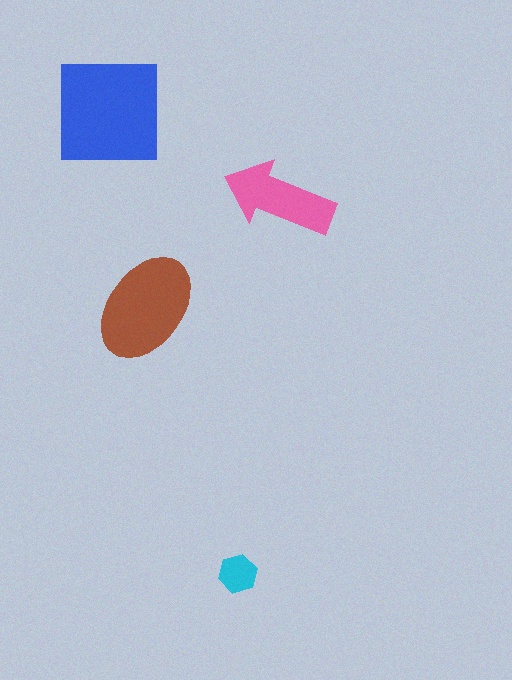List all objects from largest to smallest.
The blue square, the brown ellipse, the pink arrow, the cyan hexagon.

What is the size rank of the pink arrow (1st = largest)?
3rd.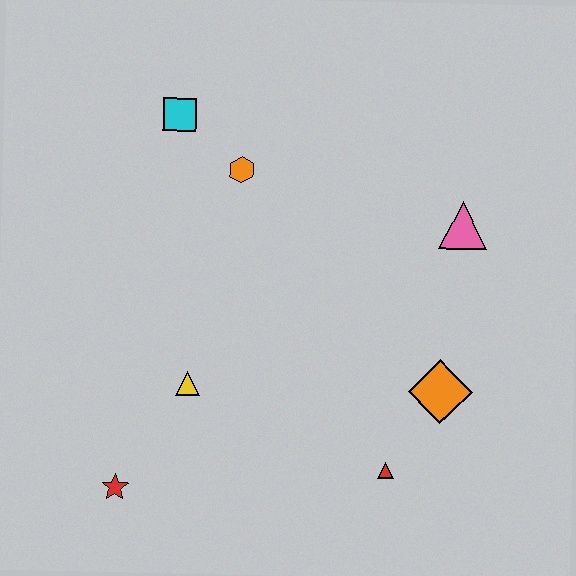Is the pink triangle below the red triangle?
No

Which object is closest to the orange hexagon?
The cyan square is closest to the orange hexagon.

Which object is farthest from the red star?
The pink triangle is farthest from the red star.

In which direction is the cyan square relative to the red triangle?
The cyan square is above the red triangle.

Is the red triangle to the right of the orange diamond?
No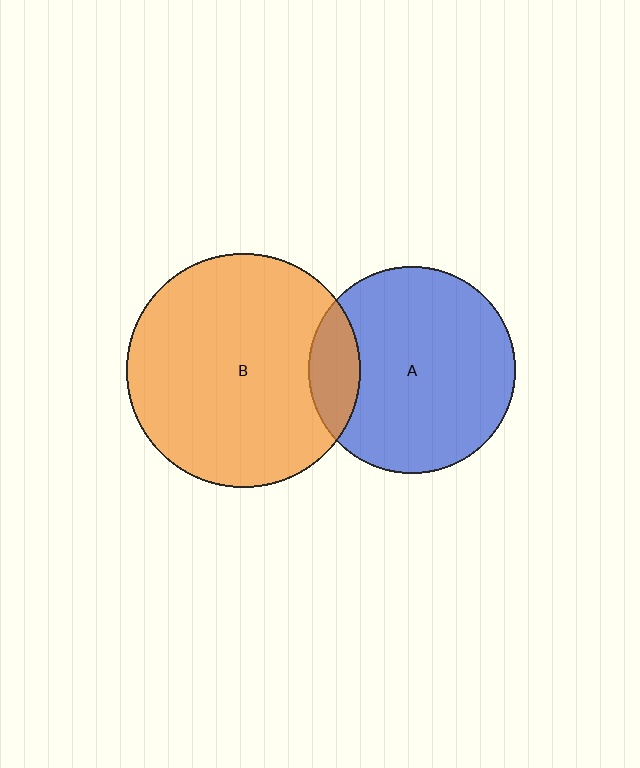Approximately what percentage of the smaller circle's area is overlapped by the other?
Approximately 15%.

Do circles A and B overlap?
Yes.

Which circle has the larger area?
Circle B (orange).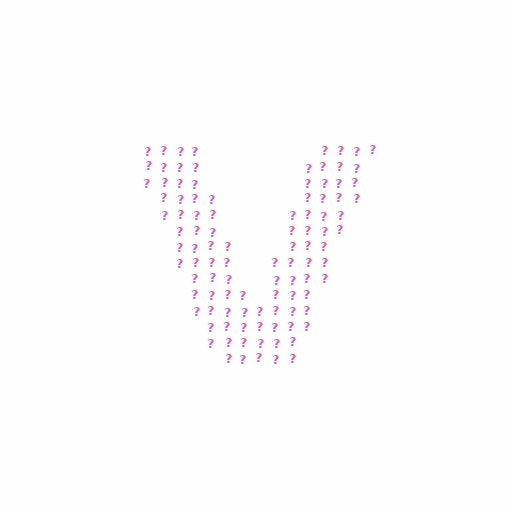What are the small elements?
The small elements are question marks.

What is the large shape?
The large shape is the letter V.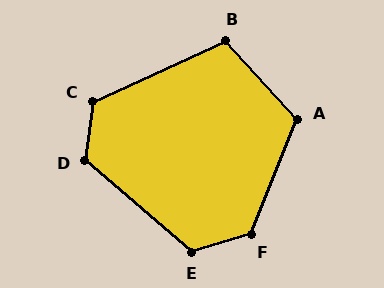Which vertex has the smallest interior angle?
B, at approximately 108 degrees.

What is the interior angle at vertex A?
Approximately 116 degrees (obtuse).